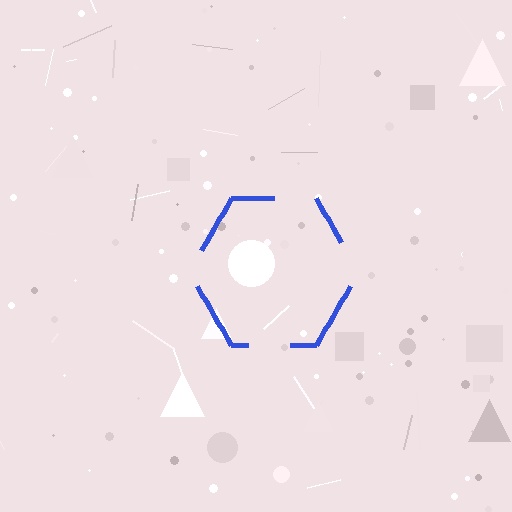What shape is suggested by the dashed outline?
The dashed outline suggests a hexagon.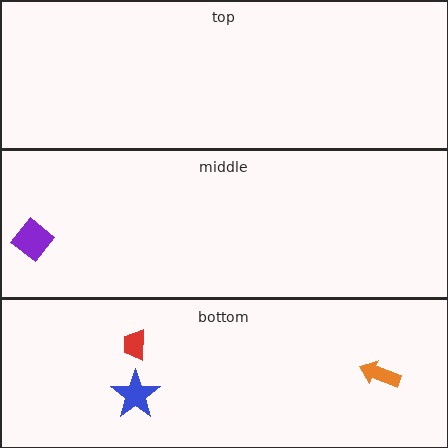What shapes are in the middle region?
The purple diamond.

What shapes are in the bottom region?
The red trapezoid, the blue star, the orange arrow.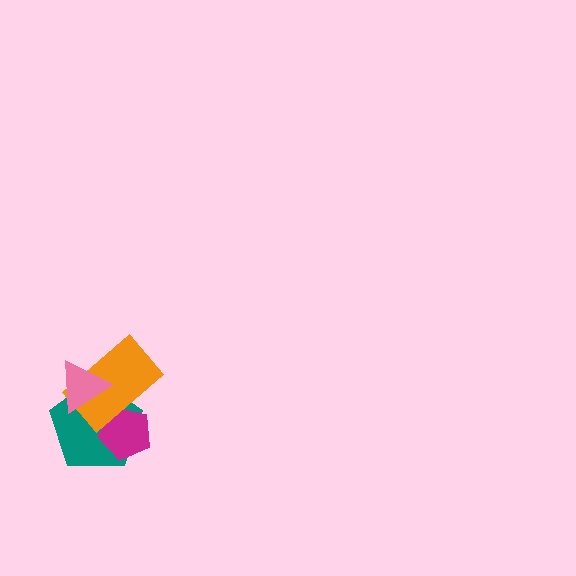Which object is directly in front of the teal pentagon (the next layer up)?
The magenta pentagon is directly in front of the teal pentagon.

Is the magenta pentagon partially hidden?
Yes, it is partially covered by another shape.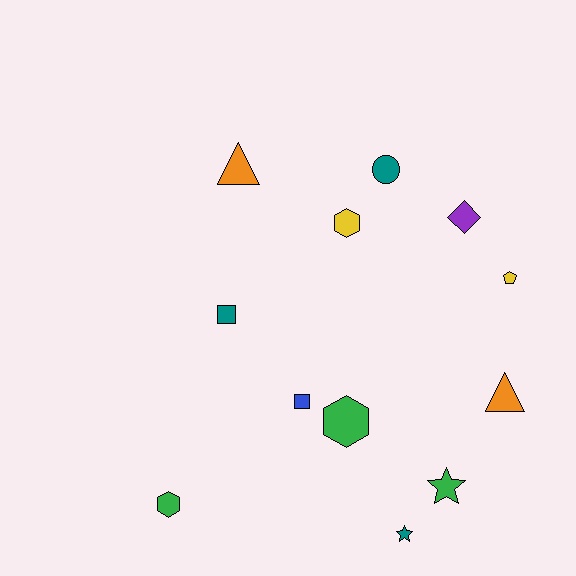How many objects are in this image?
There are 12 objects.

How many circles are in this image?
There is 1 circle.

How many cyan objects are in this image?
There are no cyan objects.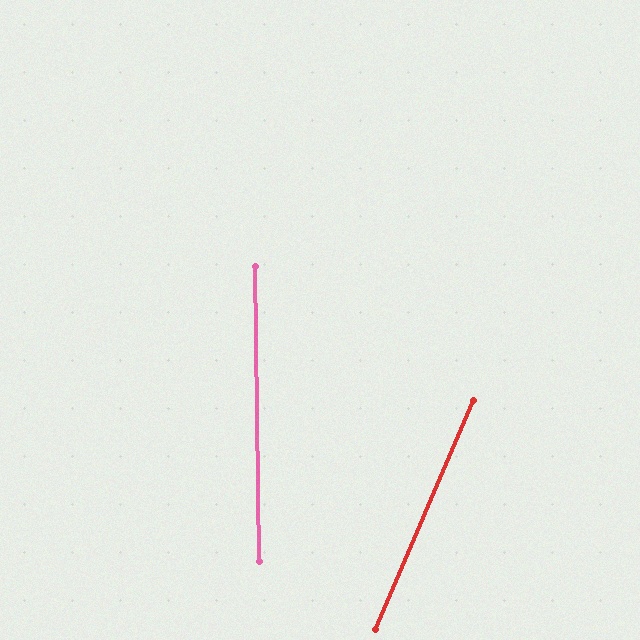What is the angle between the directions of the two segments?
Approximately 24 degrees.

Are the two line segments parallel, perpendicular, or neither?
Neither parallel nor perpendicular — they differ by about 24°.